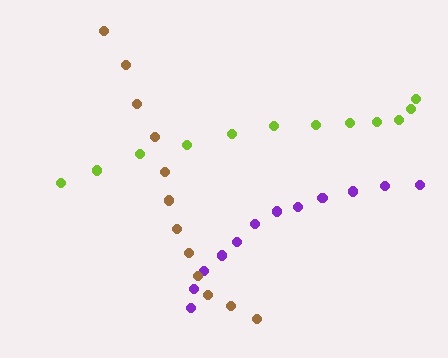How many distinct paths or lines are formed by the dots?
There are 3 distinct paths.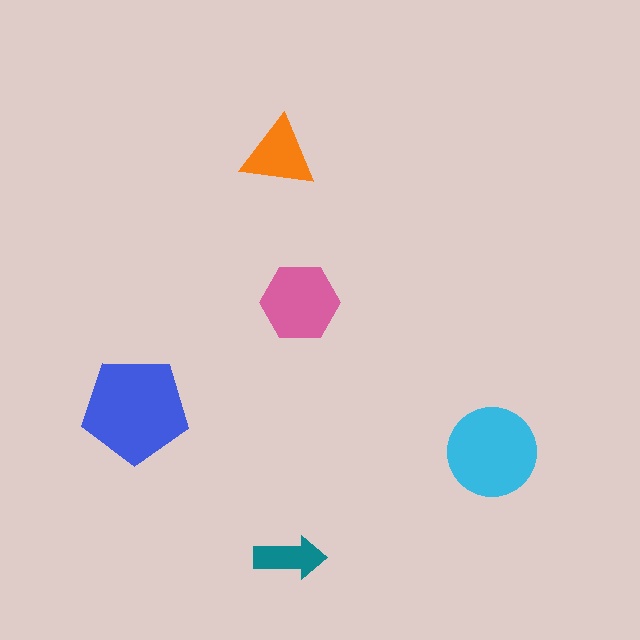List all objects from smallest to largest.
The teal arrow, the orange triangle, the pink hexagon, the cyan circle, the blue pentagon.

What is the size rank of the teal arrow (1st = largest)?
5th.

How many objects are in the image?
There are 5 objects in the image.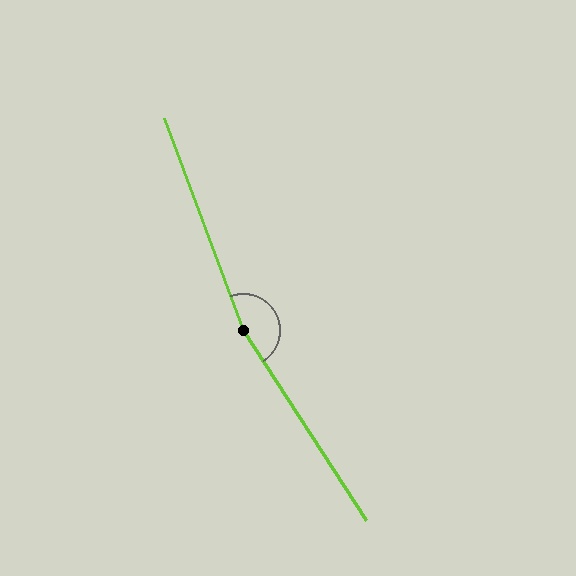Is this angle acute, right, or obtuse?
It is obtuse.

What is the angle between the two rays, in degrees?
Approximately 167 degrees.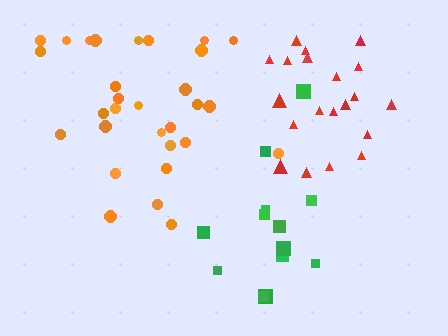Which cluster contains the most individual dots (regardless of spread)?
Orange (30).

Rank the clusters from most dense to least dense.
red, orange, green.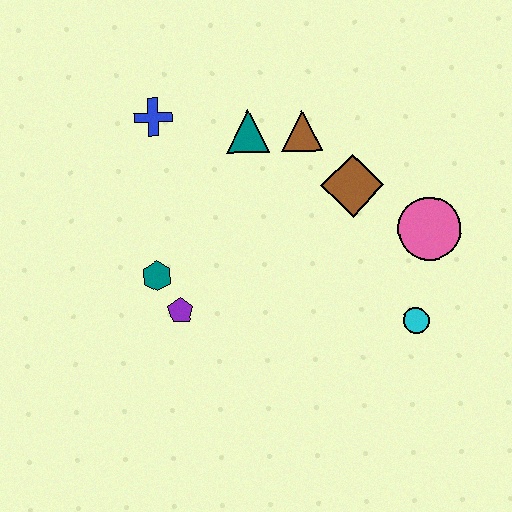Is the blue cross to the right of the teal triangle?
No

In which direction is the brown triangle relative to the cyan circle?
The brown triangle is above the cyan circle.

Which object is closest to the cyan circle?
The pink circle is closest to the cyan circle.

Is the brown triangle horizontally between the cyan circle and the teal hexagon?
Yes